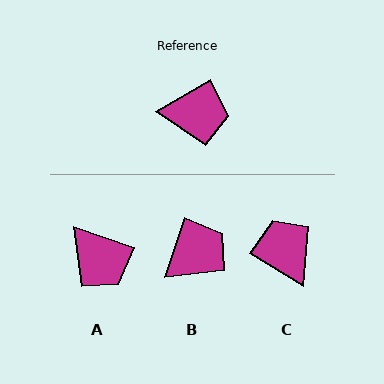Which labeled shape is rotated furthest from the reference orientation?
C, about 119 degrees away.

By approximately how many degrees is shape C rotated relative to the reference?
Approximately 119 degrees counter-clockwise.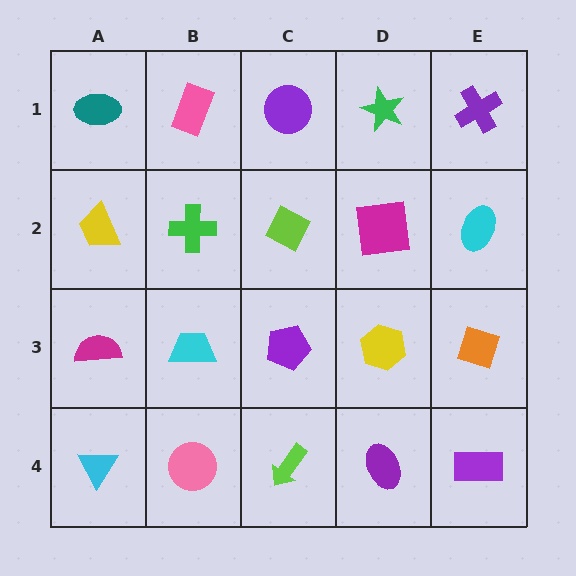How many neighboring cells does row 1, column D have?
3.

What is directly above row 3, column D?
A magenta square.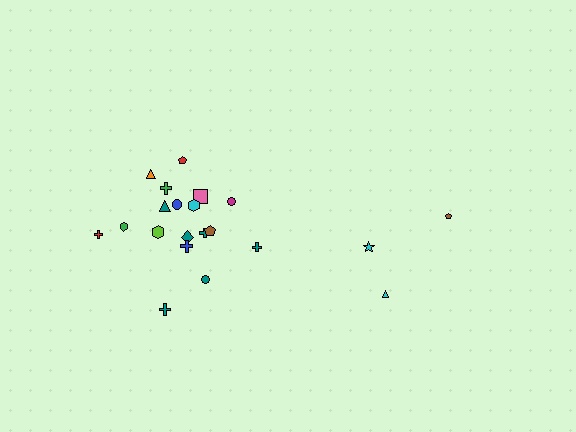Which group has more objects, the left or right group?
The left group.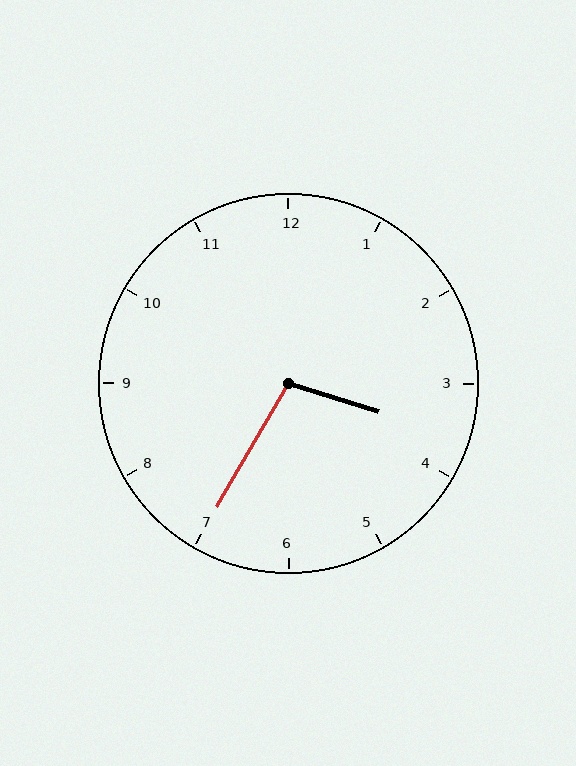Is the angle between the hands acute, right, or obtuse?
It is obtuse.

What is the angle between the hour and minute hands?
Approximately 102 degrees.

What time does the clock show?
3:35.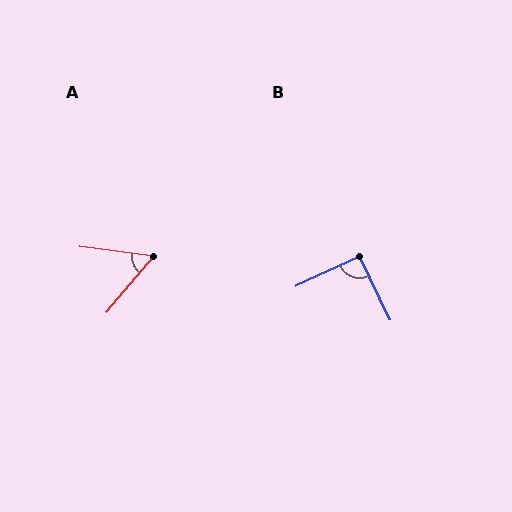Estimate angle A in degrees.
Approximately 57 degrees.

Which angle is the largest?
B, at approximately 91 degrees.